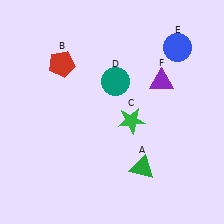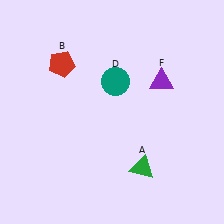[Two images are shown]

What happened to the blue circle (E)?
The blue circle (E) was removed in Image 2. It was in the top-right area of Image 1.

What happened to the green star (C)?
The green star (C) was removed in Image 2. It was in the bottom-right area of Image 1.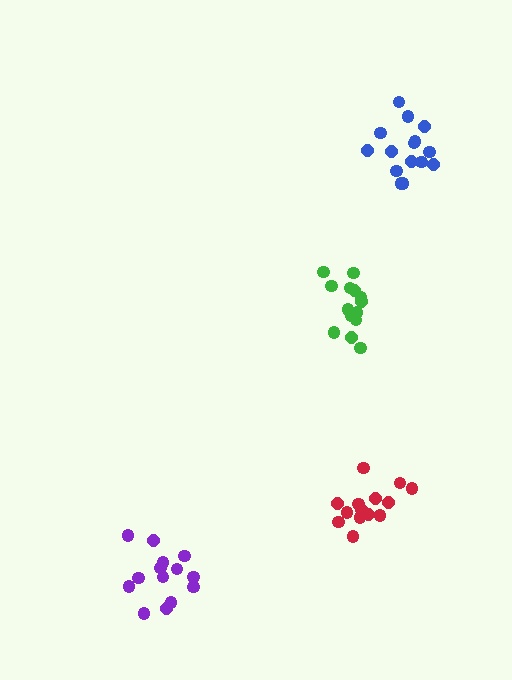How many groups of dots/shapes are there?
There are 4 groups.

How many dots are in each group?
Group 1: 14 dots, Group 2: 14 dots, Group 3: 15 dots, Group 4: 14 dots (57 total).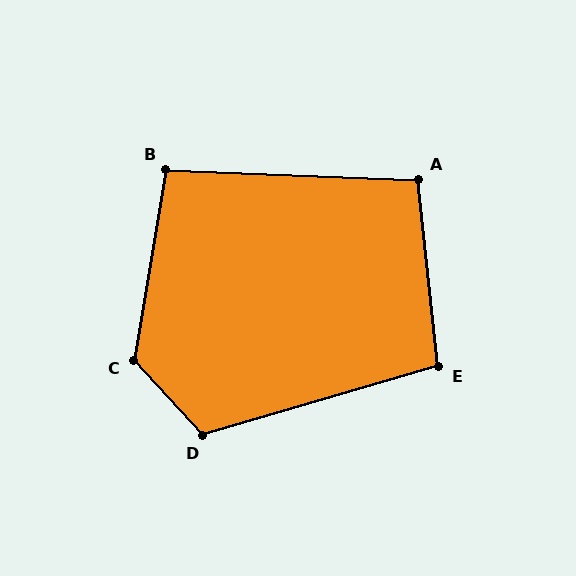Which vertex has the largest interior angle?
C, at approximately 128 degrees.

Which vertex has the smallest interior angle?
B, at approximately 97 degrees.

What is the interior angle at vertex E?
Approximately 100 degrees (obtuse).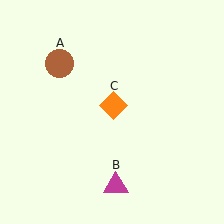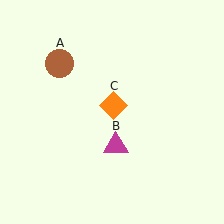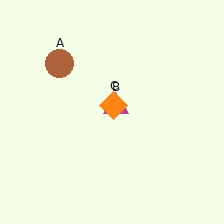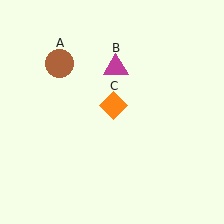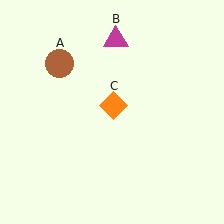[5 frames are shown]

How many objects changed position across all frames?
1 object changed position: magenta triangle (object B).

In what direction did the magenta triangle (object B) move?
The magenta triangle (object B) moved up.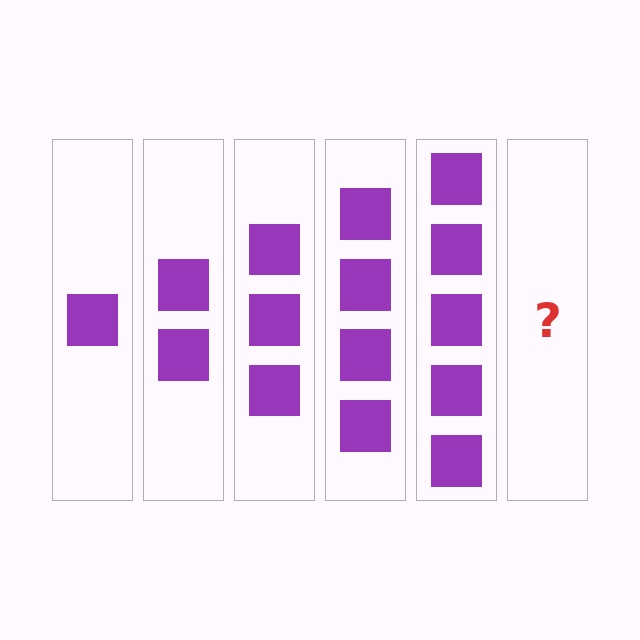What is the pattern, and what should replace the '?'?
The pattern is that each step adds one more square. The '?' should be 6 squares.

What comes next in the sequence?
The next element should be 6 squares.